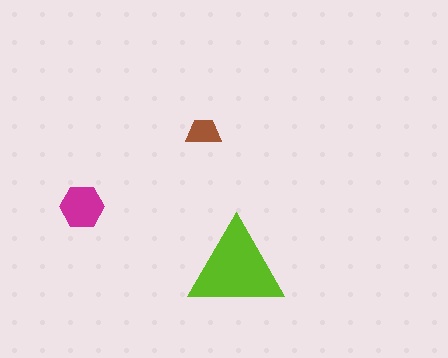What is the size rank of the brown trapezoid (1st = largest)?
3rd.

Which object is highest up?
The brown trapezoid is topmost.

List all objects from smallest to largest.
The brown trapezoid, the magenta hexagon, the lime triangle.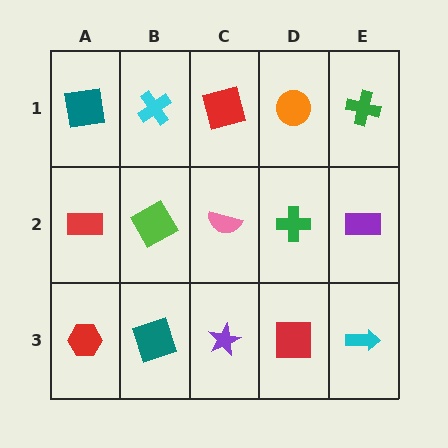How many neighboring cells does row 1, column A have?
2.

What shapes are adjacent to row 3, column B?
A lime square (row 2, column B), a red hexagon (row 3, column A), a purple star (row 3, column C).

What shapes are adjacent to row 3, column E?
A purple rectangle (row 2, column E), a red square (row 3, column D).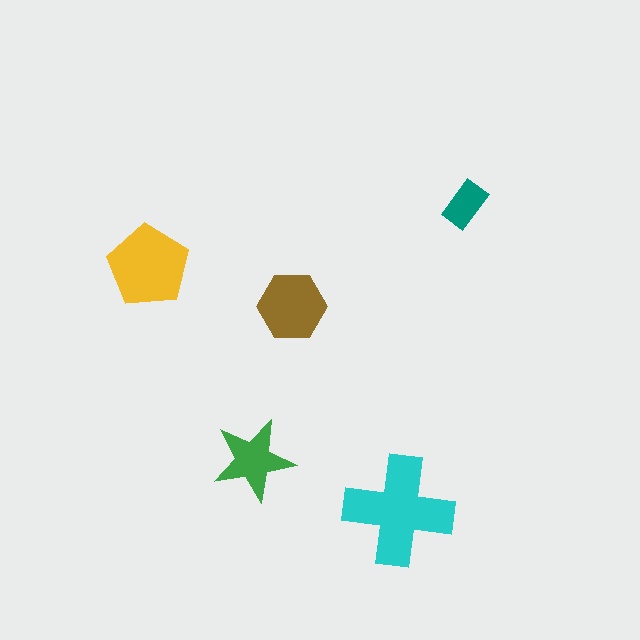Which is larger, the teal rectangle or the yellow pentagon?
The yellow pentagon.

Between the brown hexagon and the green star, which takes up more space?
The brown hexagon.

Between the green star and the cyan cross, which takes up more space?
The cyan cross.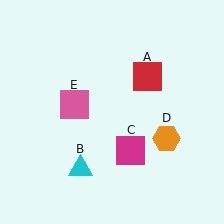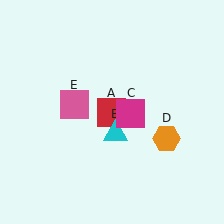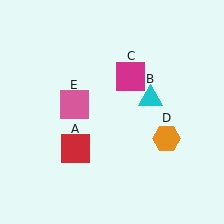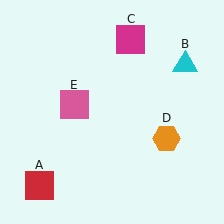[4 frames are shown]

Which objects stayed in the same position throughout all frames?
Orange hexagon (object D) and pink square (object E) remained stationary.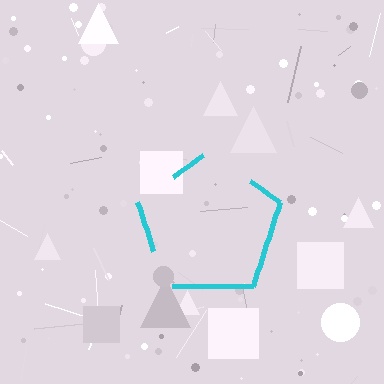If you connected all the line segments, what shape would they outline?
They would outline a pentagon.